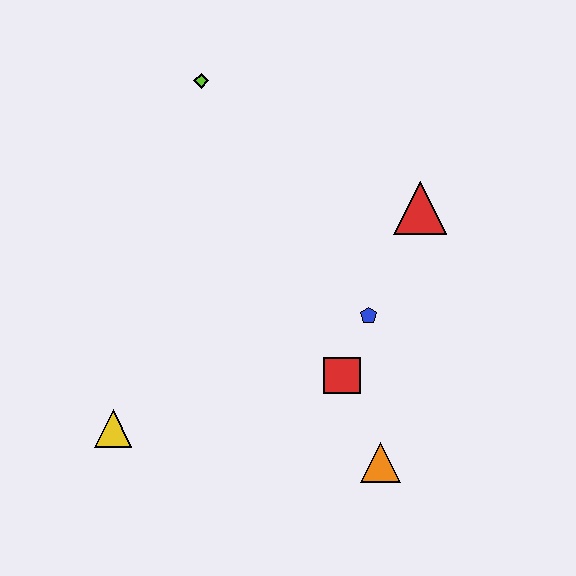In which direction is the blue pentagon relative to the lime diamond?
The blue pentagon is below the lime diamond.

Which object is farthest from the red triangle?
The yellow triangle is farthest from the red triangle.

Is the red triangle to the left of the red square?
No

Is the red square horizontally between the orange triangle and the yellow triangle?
Yes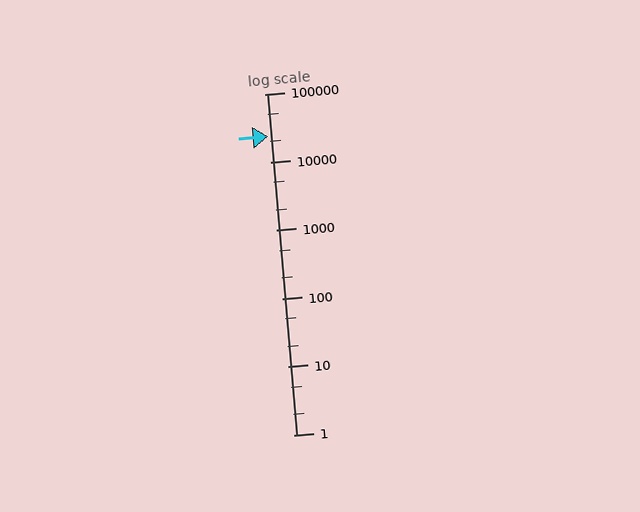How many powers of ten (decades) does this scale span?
The scale spans 5 decades, from 1 to 100000.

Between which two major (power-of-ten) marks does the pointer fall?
The pointer is between 10000 and 100000.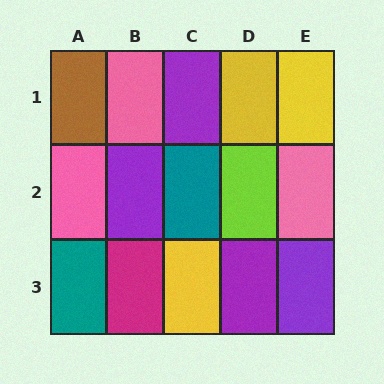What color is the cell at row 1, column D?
Yellow.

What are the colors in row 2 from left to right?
Pink, purple, teal, lime, pink.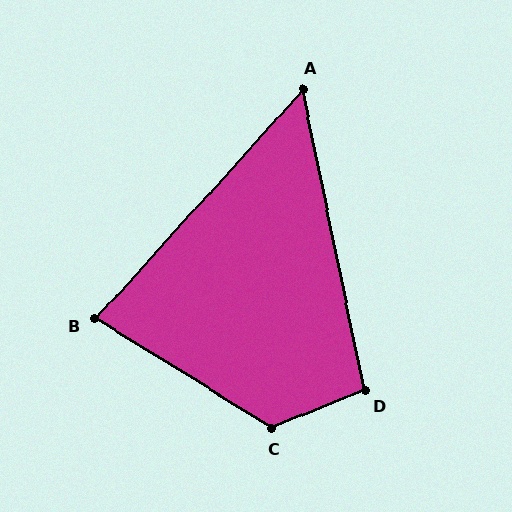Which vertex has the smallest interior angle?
A, at approximately 54 degrees.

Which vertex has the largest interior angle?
C, at approximately 126 degrees.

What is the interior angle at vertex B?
Approximately 79 degrees (acute).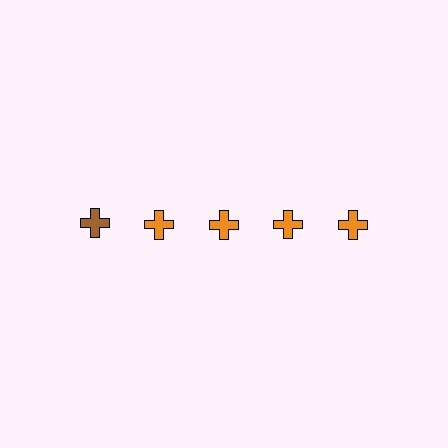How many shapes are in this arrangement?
There are 5 shapes arranged in a grid pattern.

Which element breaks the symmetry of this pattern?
The brown cross in the top row, leftmost column breaks the symmetry. All other shapes are orange crosses.